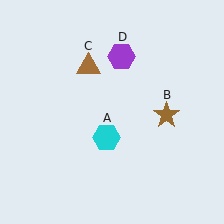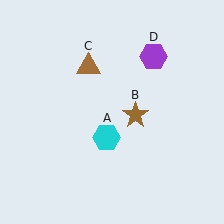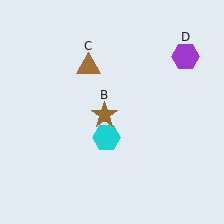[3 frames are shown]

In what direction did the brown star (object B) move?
The brown star (object B) moved left.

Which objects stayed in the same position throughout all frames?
Cyan hexagon (object A) and brown triangle (object C) remained stationary.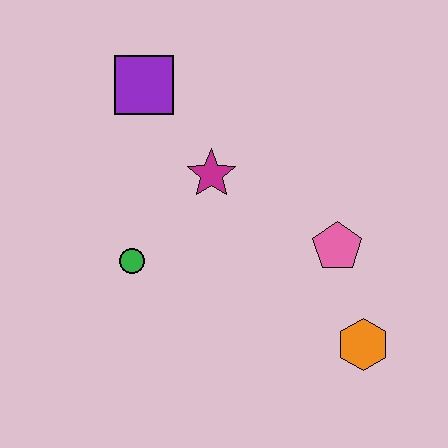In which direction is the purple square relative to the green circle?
The purple square is above the green circle.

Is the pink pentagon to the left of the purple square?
No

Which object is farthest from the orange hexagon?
The purple square is farthest from the orange hexagon.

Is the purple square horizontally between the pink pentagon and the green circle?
Yes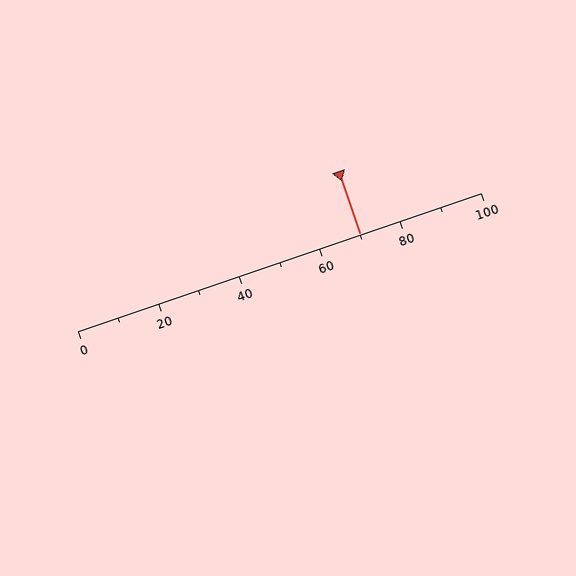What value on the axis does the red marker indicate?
The marker indicates approximately 70.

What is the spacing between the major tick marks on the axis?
The major ticks are spaced 20 apart.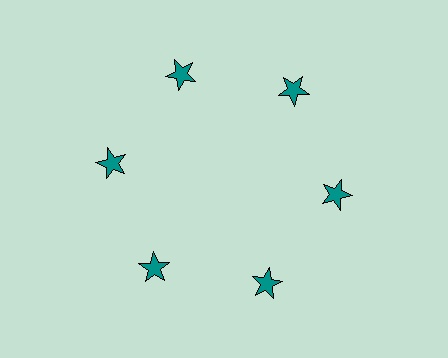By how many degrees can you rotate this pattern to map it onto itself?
The pattern maps onto itself every 60 degrees of rotation.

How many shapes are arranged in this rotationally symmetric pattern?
There are 6 shapes, arranged in 6 groups of 1.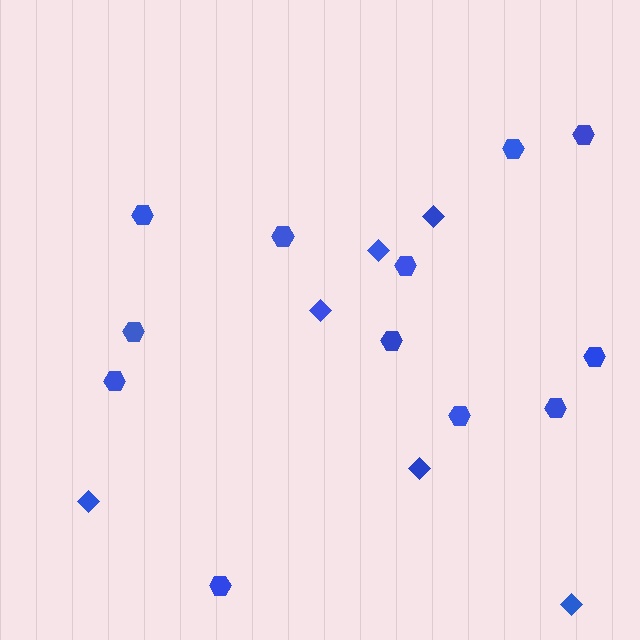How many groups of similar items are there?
There are 2 groups: one group of diamonds (6) and one group of hexagons (12).